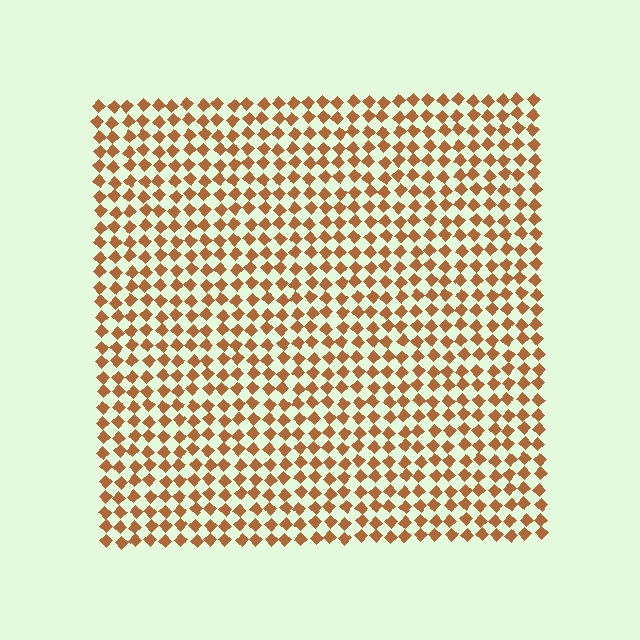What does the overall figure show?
The overall figure shows a square.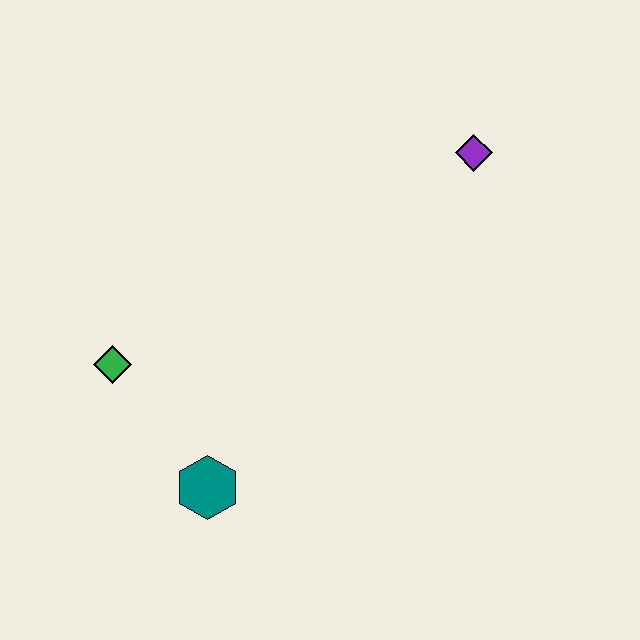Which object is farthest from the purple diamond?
The teal hexagon is farthest from the purple diamond.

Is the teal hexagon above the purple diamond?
No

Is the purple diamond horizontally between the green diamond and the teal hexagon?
No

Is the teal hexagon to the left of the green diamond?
No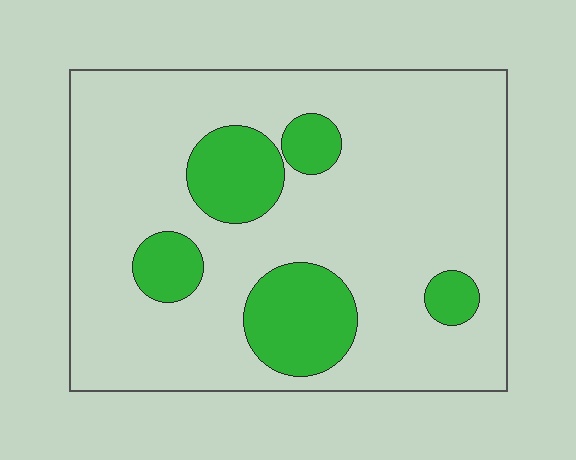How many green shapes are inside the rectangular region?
5.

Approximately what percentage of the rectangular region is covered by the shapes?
Approximately 20%.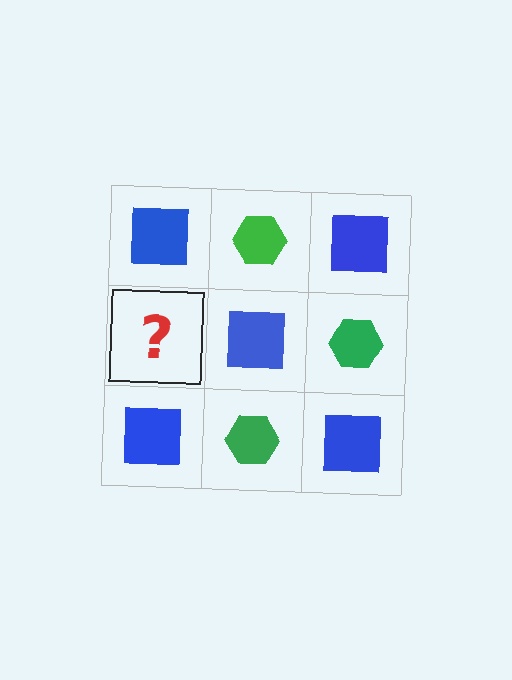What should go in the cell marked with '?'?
The missing cell should contain a green hexagon.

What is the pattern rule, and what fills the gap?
The rule is that it alternates blue square and green hexagon in a checkerboard pattern. The gap should be filled with a green hexagon.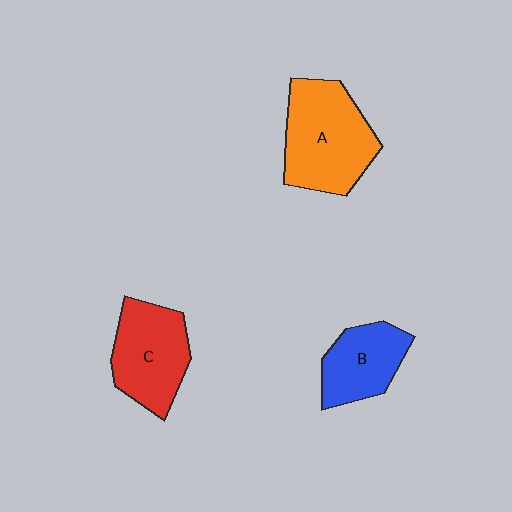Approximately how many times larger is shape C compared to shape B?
Approximately 1.3 times.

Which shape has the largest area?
Shape A (orange).